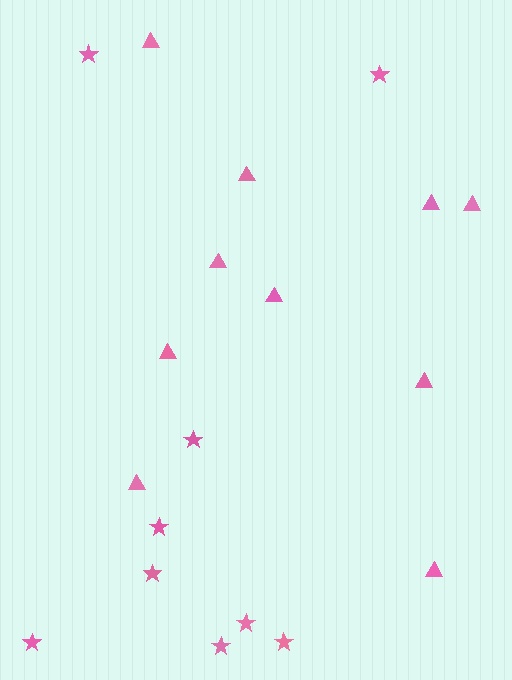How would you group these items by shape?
There are 2 groups: one group of stars (9) and one group of triangles (10).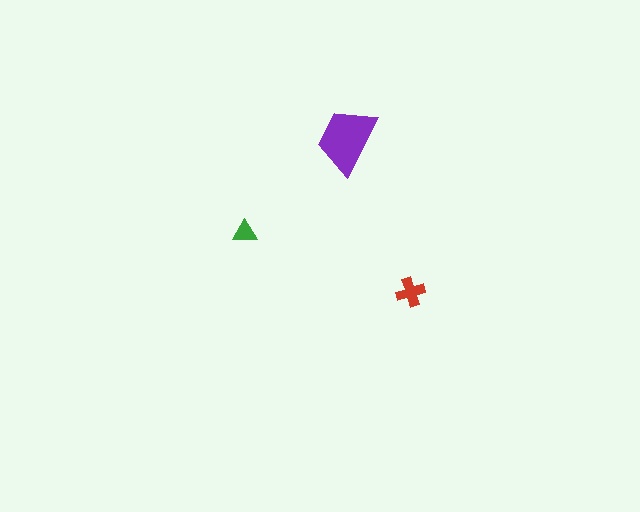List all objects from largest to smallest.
The purple trapezoid, the red cross, the green triangle.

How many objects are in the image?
There are 3 objects in the image.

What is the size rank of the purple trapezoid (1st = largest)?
1st.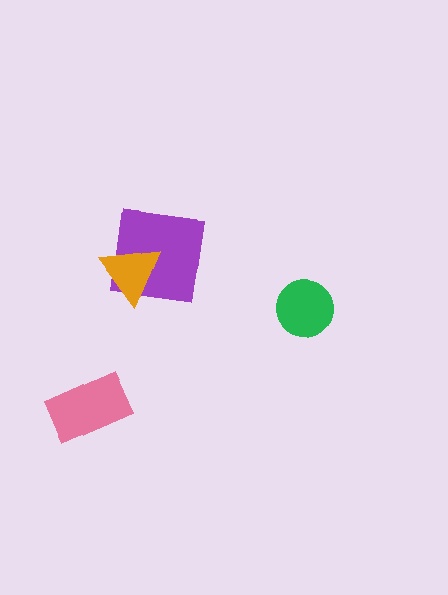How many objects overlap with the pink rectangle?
0 objects overlap with the pink rectangle.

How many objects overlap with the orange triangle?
1 object overlaps with the orange triangle.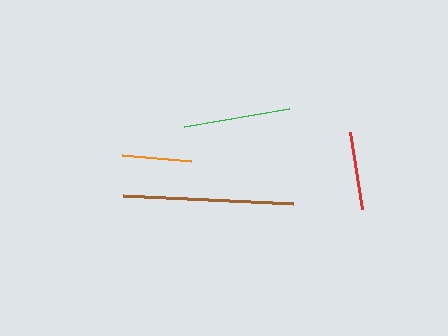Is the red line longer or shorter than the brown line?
The brown line is longer than the red line.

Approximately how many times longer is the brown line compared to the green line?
The brown line is approximately 1.6 times the length of the green line.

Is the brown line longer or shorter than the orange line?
The brown line is longer than the orange line.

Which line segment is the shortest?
The orange line is the shortest at approximately 70 pixels.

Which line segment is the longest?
The brown line is the longest at approximately 171 pixels.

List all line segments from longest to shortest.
From longest to shortest: brown, green, red, orange.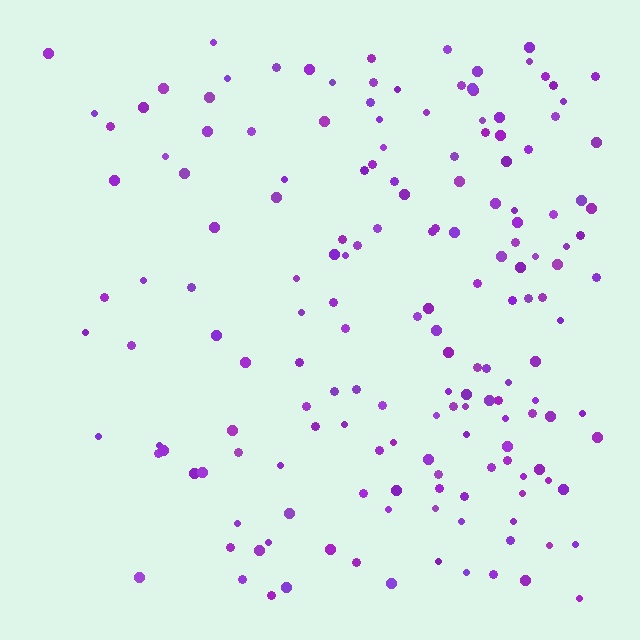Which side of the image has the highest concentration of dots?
The right.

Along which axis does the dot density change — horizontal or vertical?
Horizontal.